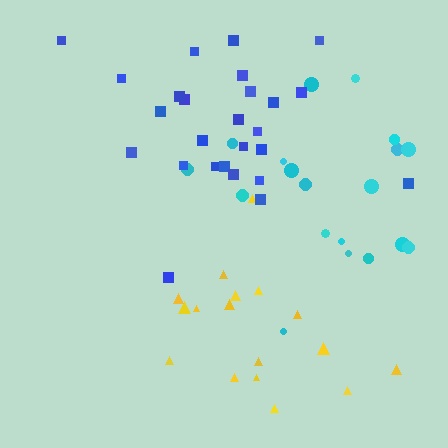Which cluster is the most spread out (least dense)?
Yellow.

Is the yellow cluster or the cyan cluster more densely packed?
Cyan.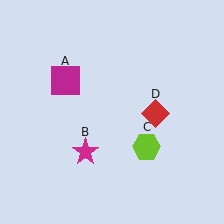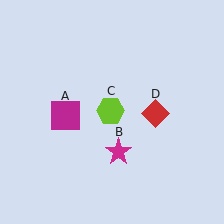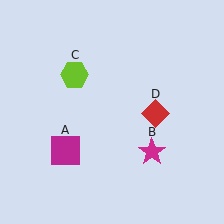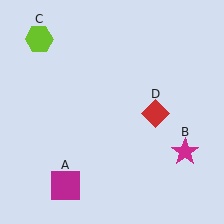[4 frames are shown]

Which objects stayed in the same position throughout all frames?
Red diamond (object D) remained stationary.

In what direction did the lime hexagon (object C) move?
The lime hexagon (object C) moved up and to the left.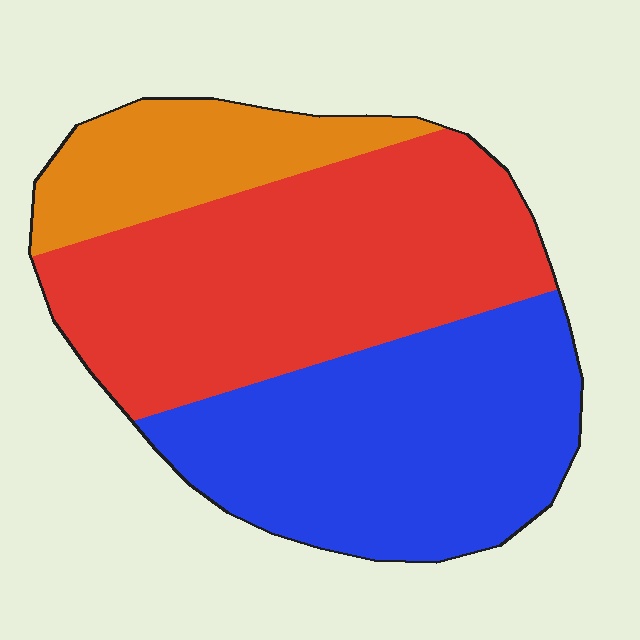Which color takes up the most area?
Red, at roughly 45%.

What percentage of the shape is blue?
Blue covers 39% of the shape.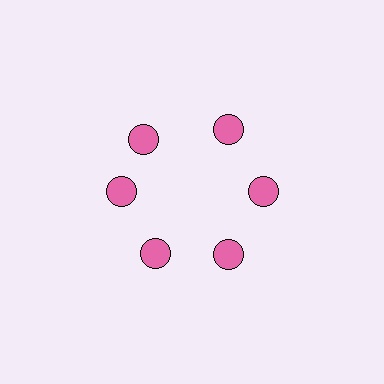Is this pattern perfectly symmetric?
No. The 6 pink circles are arranged in a ring, but one element near the 11 o'clock position is rotated out of alignment along the ring, breaking the 6-fold rotational symmetry.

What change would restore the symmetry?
The symmetry would be restored by rotating it back into even spacing with its neighbors so that all 6 circles sit at equal angles and equal distance from the center.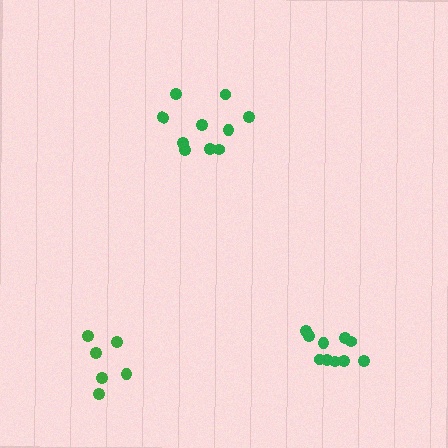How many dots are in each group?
Group 1: 6 dots, Group 2: 10 dots, Group 3: 10 dots (26 total).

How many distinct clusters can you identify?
There are 3 distinct clusters.